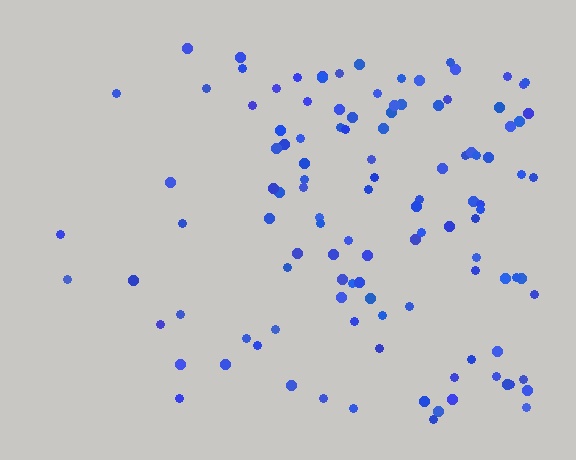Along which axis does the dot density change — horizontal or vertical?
Horizontal.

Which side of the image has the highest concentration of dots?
The right.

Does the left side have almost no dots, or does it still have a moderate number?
Still a moderate number, just noticeably fewer than the right.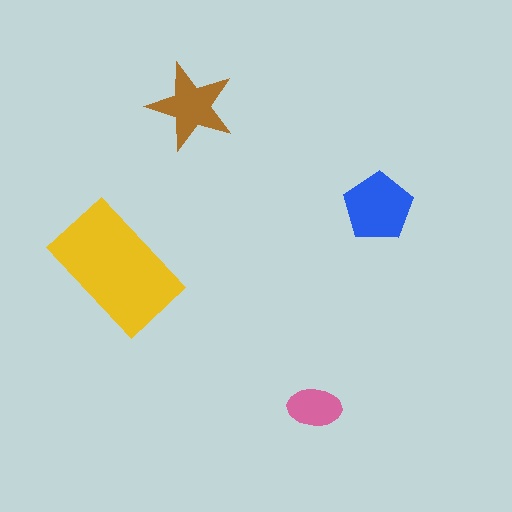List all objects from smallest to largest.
The pink ellipse, the brown star, the blue pentagon, the yellow rectangle.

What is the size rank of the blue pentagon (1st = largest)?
2nd.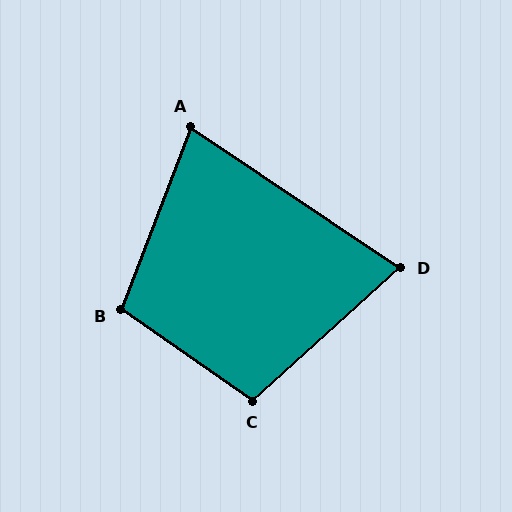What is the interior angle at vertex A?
Approximately 77 degrees (acute).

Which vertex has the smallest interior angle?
D, at approximately 76 degrees.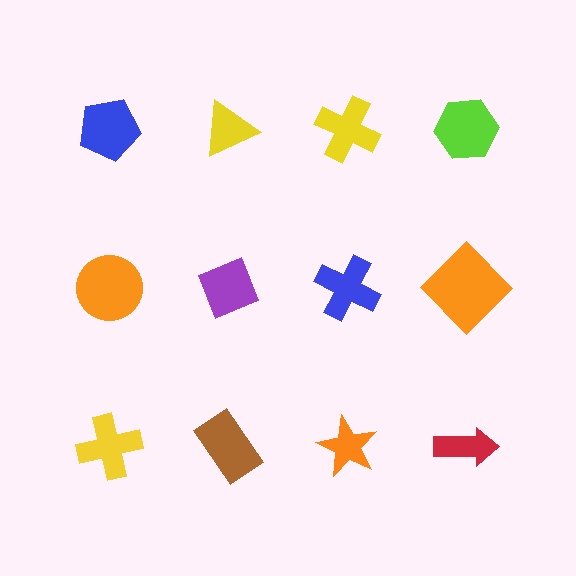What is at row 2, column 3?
A blue cross.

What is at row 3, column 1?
A yellow cross.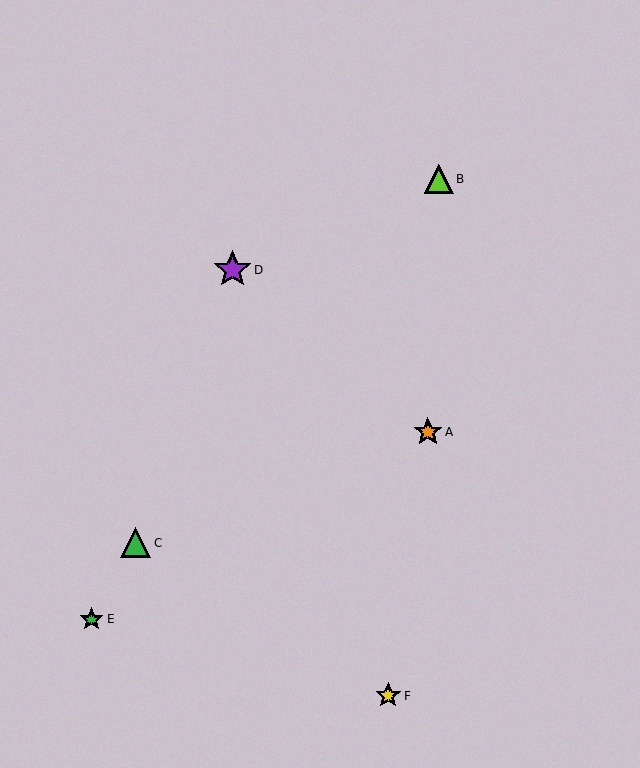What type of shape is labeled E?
Shape E is a green star.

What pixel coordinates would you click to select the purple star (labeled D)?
Click at (232, 270) to select the purple star D.